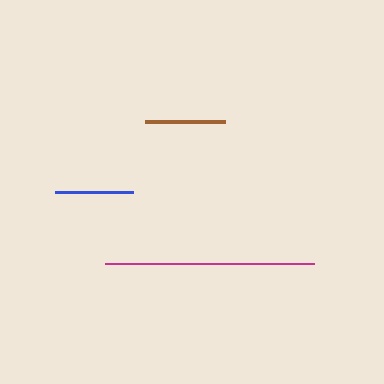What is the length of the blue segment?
The blue segment is approximately 77 pixels long.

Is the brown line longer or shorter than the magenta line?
The magenta line is longer than the brown line.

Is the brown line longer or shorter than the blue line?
The brown line is longer than the blue line.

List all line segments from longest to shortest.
From longest to shortest: magenta, brown, blue.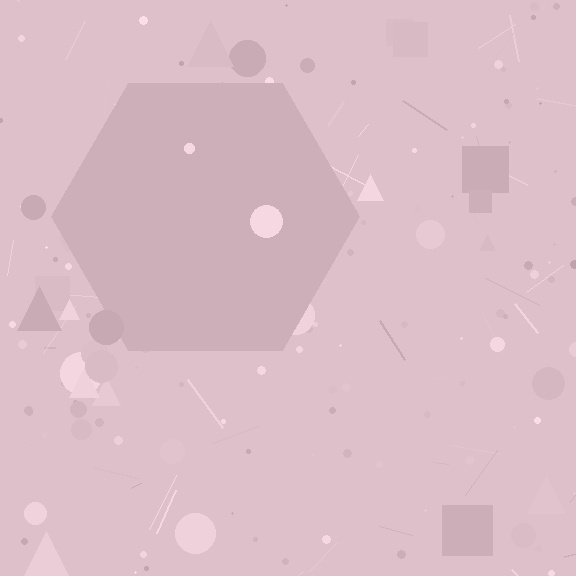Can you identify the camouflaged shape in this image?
The camouflaged shape is a hexagon.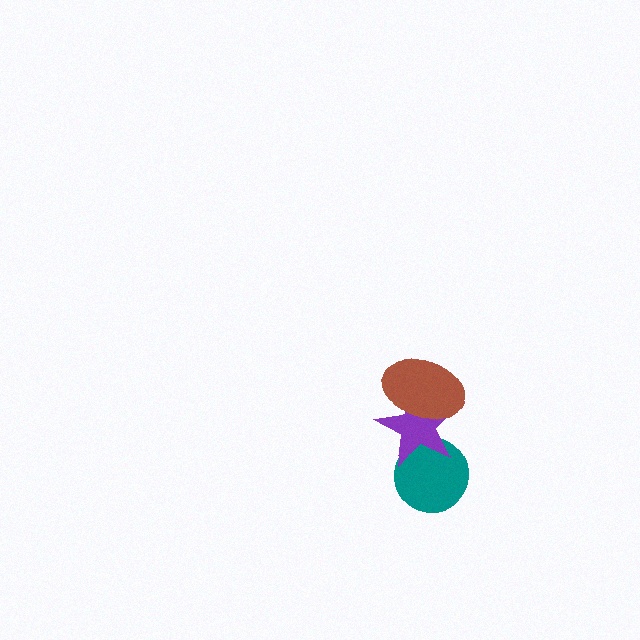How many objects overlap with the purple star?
2 objects overlap with the purple star.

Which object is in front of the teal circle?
The purple star is in front of the teal circle.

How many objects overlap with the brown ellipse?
1 object overlaps with the brown ellipse.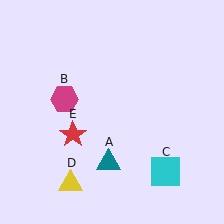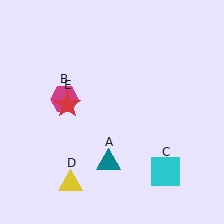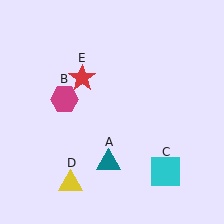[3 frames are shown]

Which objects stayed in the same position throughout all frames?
Teal triangle (object A) and magenta hexagon (object B) and cyan square (object C) and yellow triangle (object D) remained stationary.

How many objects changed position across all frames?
1 object changed position: red star (object E).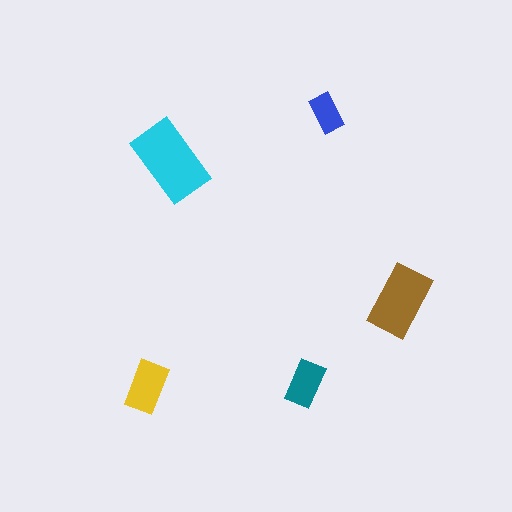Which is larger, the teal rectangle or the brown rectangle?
The brown one.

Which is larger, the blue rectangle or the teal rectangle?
The teal one.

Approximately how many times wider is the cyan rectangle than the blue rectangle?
About 2 times wider.